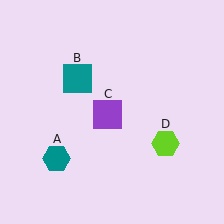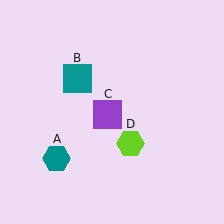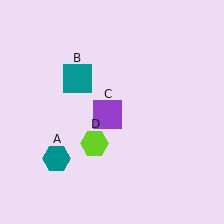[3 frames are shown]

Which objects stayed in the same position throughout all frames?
Teal hexagon (object A) and teal square (object B) and purple square (object C) remained stationary.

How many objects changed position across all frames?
1 object changed position: lime hexagon (object D).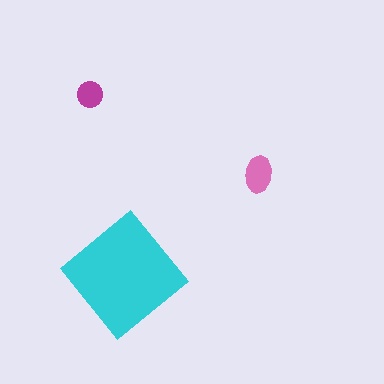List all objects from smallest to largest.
The magenta circle, the pink ellipse, the cyan diamond.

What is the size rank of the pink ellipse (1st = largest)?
2nd.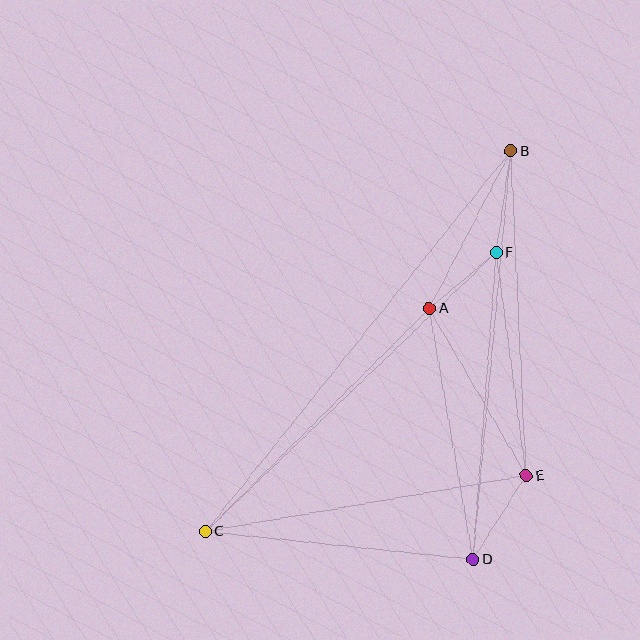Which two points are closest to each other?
Points A and F are closest to each other.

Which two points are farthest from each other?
Points B and C are farthest from each other.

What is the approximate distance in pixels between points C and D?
The distance between C and D is approximately 269 pixels.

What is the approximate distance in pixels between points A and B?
The distance between A and B is approximately 177 pixels.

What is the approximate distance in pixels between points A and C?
The distance between A and C is approximately 316 pixels.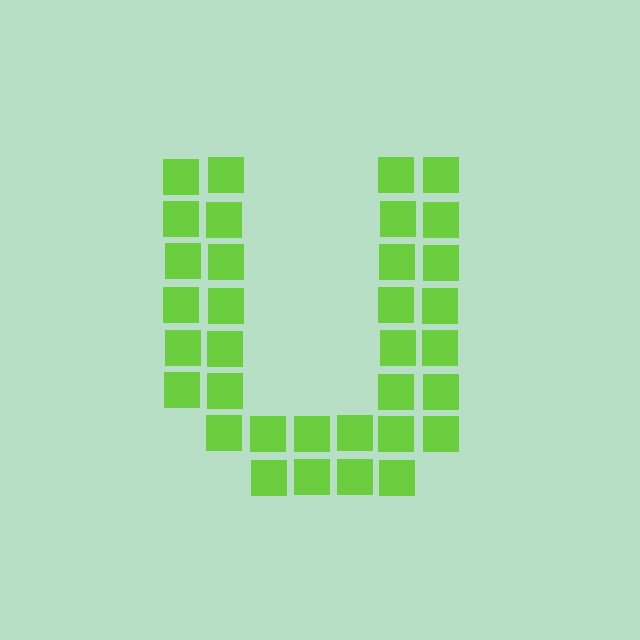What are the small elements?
The small elements are squares.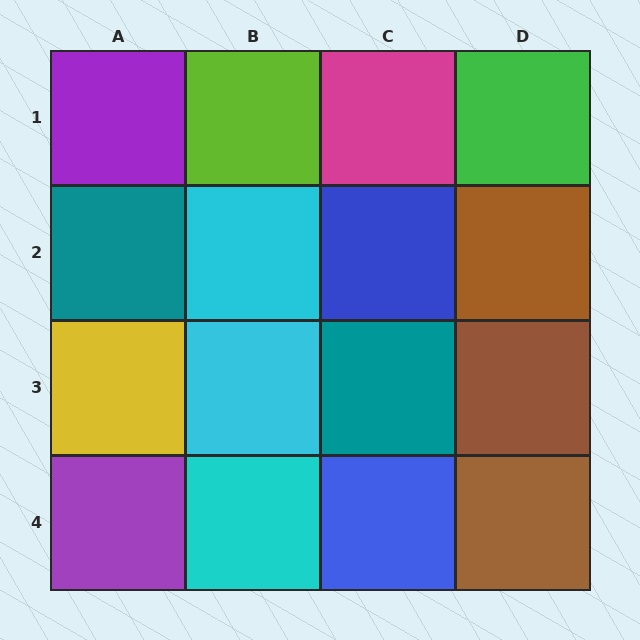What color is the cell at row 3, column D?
Brown.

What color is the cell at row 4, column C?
Blue.